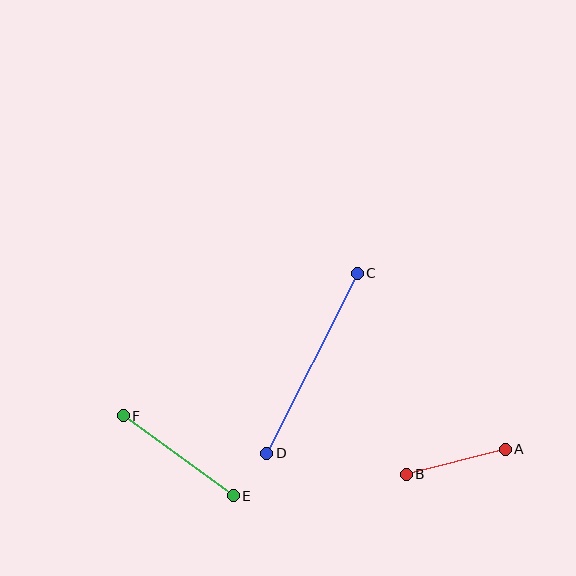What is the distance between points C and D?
The distance is approximately 202 pixels.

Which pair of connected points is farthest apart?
Points C and D are farthest apart.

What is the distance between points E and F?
The distance is approximately 136 pixels.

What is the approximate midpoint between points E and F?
The midpoint is at approximately (178, 456) pixels.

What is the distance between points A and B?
The distance is approximately 102 pixels.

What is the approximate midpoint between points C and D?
The midpoint is at approximately (312, 363) pixels.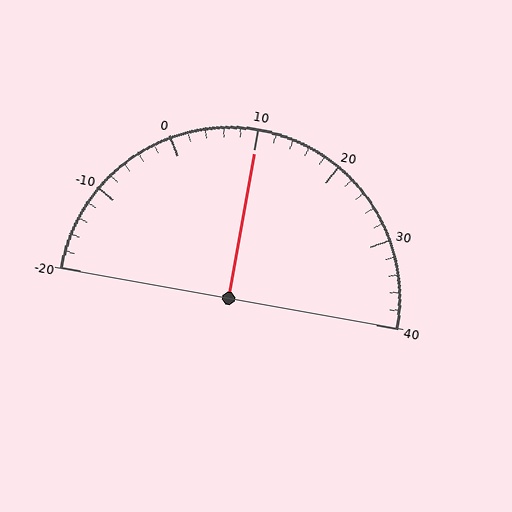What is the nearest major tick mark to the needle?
The nearest major tick mark is 10.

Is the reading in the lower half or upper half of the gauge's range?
The reading is in the upper half of the range (-20 to 40).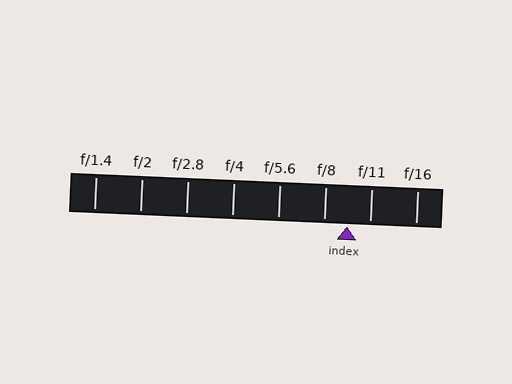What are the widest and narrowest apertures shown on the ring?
The widest aperture shown is f/1.4 and the narrowest is f/16.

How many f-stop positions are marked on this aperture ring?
There are 8 f-stop positions marked.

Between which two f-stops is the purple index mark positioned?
The index mark is between f/8 and f/11.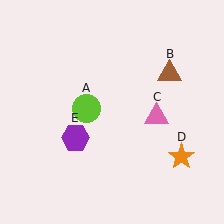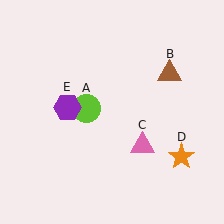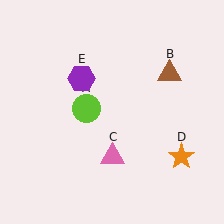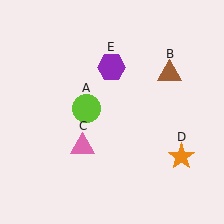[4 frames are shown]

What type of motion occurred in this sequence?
The pink triangle (object C), purple hexagon (object E) rotated clockwise around the center of the scene.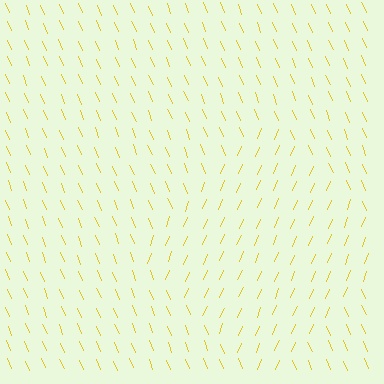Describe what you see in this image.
The image is filled with small yellow line segments. A diamond region in the image has lines oriented differently from the surrounding lines, creating a visible texture boundary.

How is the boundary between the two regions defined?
The boundary is defined purely by a change in line orientation (approximately 45 degrees difference). All lines are the same color and thickness.